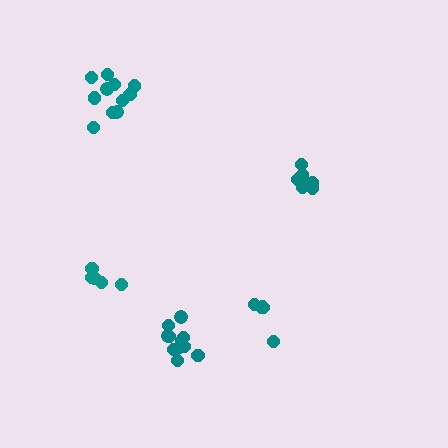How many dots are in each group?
Group 1: 5 dots, Group 2: 7 dots, Group 3: 11 dots, Group 4: 11 dots, Group 5: 5 dots (39 total).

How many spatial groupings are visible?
There are 5 spatial groupings.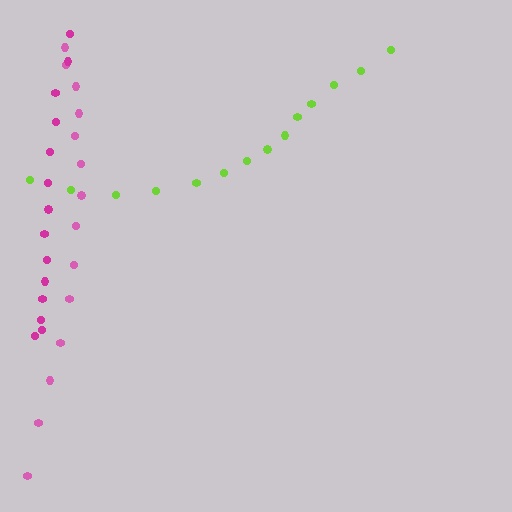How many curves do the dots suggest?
There are 3 distinct paths.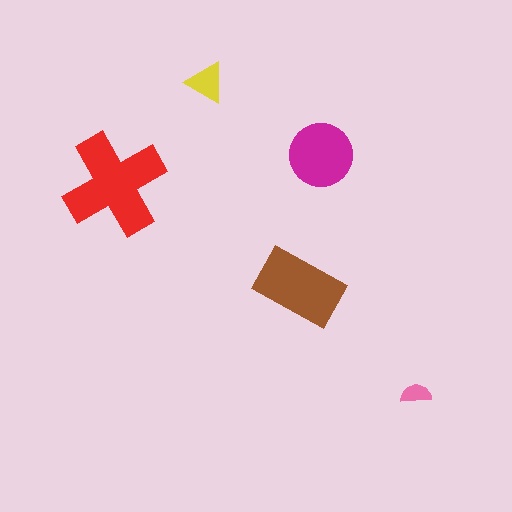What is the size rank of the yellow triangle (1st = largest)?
4th.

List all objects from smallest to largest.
The pink semicircle, the yellow triangle, the magenta circle, the brown rectangle, the red cross.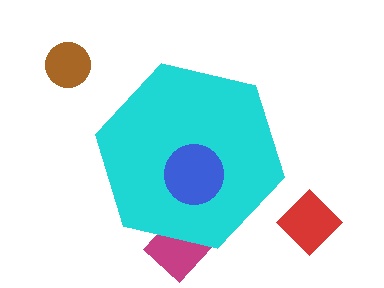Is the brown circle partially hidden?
No, the brown circle is fully visible.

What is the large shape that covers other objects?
A cyan hexagon.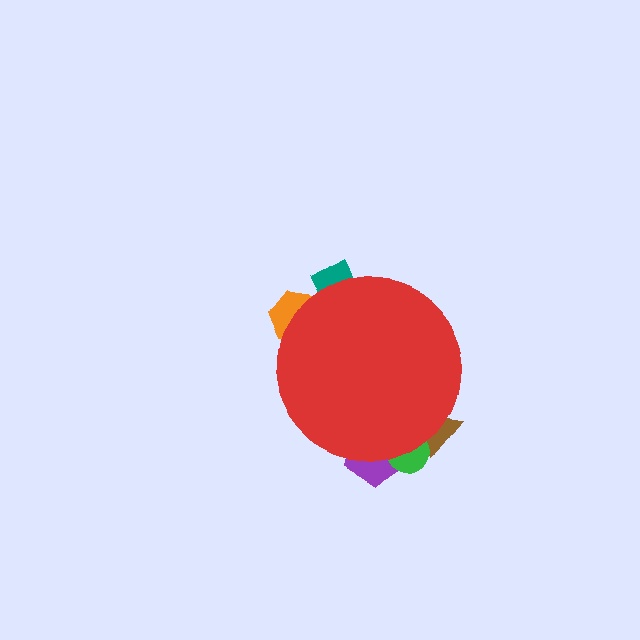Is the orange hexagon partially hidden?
Yes, the orange hexagon is partially hidden behind the red circle.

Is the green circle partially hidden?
Yes, the green circle is partially hidden behind the red circle.